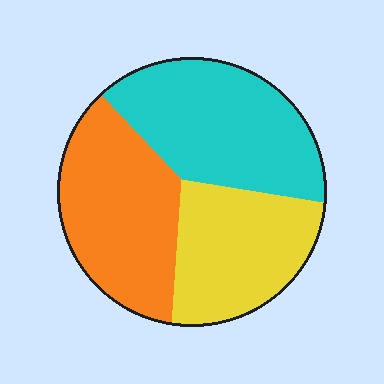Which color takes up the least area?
Yellow, at roughly 30%.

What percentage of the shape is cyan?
Cyan takes up about three eighths (3/8) of the shape.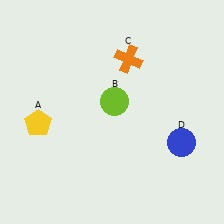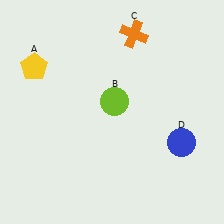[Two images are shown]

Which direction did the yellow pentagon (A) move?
The yellow pentagon (A) moved up.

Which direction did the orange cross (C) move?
The orange cross (C) moved up.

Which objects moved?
The objects that moved are: the yellow pentagon (A), the orange cross (C).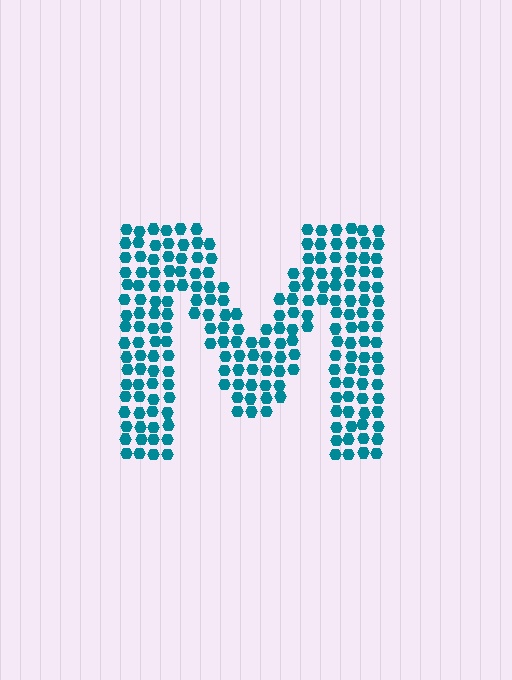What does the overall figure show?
The overall figure shows the letter M.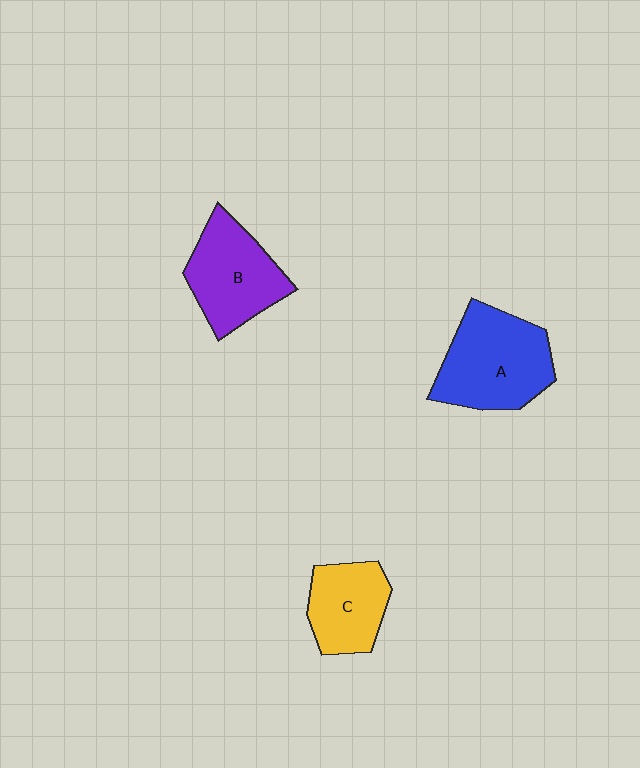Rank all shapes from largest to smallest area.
From largest to smallest: A (blue), B (purple), C (yellow).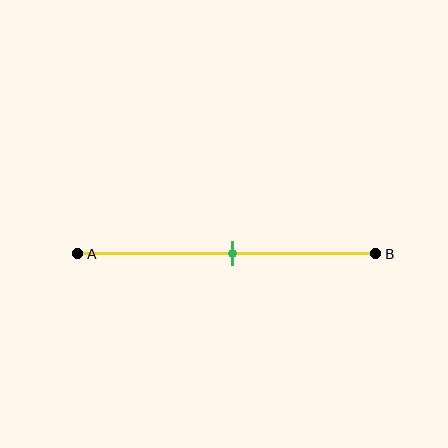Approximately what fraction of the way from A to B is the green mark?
The green mark is approximately 50% of the way from A to B.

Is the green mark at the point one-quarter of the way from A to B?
No, the mark is at about 50% from A, not at the 25% one-quarter point.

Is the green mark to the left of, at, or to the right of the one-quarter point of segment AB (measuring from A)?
The green mark is to the right of the one-quarter point of segment AB.